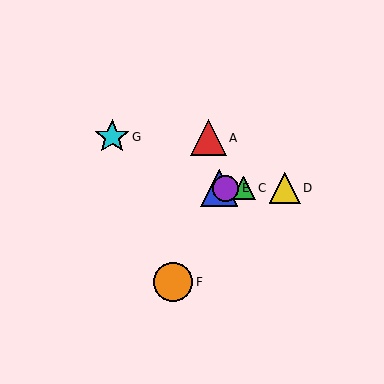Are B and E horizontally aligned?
Yes, both are at y≈188.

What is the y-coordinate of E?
Object E is at y≈188.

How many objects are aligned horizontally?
4 objects (B, C, D, E) are aligned horizontally.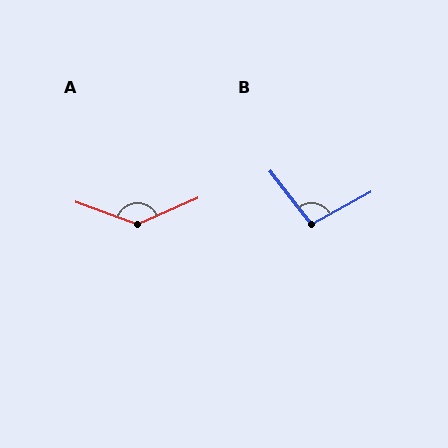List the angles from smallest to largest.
B (99°), A (136°).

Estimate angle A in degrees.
Approximately 136 degrees.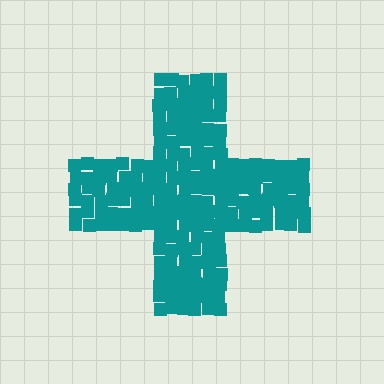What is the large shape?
The large shape is a cross.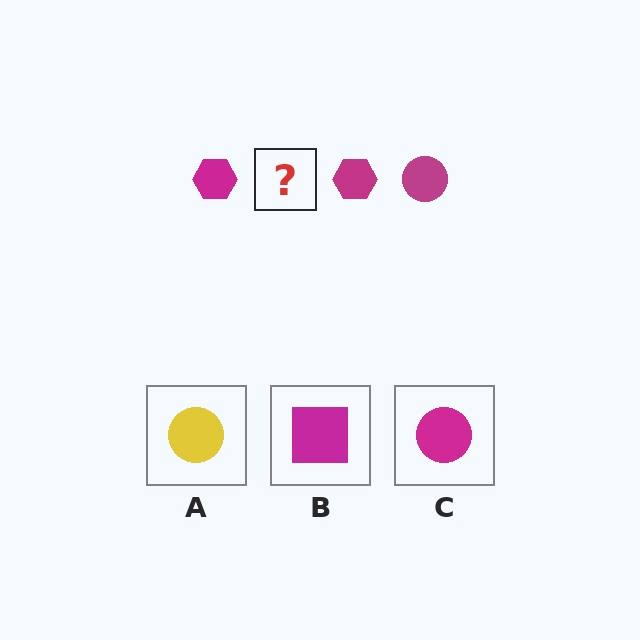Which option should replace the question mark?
Option C.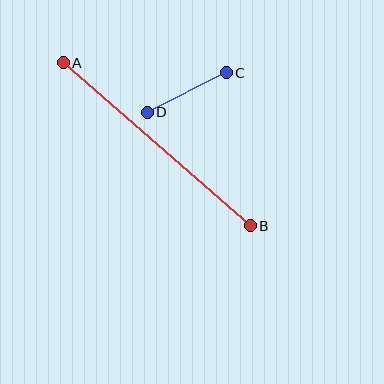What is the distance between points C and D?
The distance is approximately 88 pixels.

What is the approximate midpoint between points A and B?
The midpoint is at approximately (157, 144) pixels.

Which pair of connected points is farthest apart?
Points A and B are farthest apart.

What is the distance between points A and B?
The distance is approximately 248 pixels.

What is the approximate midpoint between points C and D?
The midpoint is at approximately (187, 93) pixels.